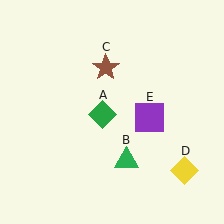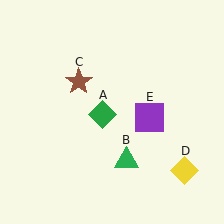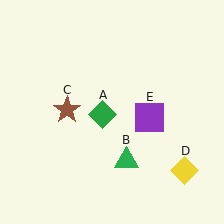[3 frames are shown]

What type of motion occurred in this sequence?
The brown star (object C) rotated counterclockwise around the center of the scene.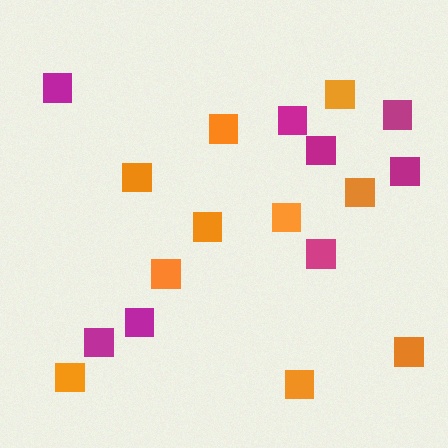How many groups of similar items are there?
There are 2 groups: one group of orange squares (10) and one group of magenta squares (8).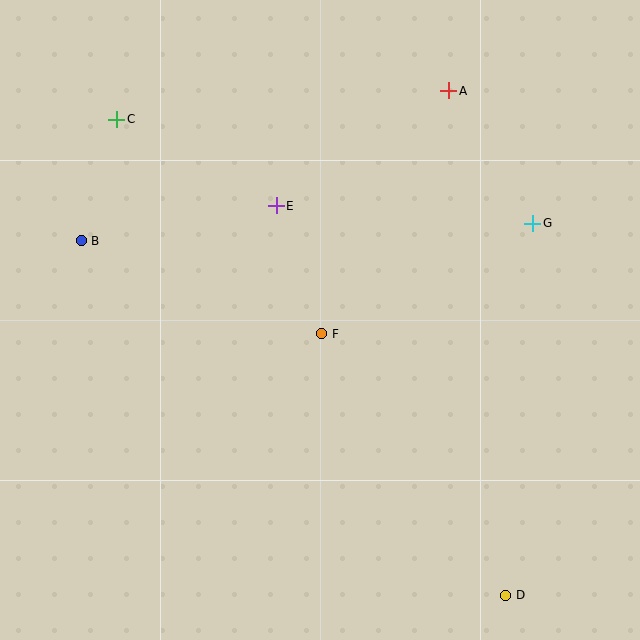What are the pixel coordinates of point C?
Point C is at (117, 119).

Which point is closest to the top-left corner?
Point C is closest to the top-left corner.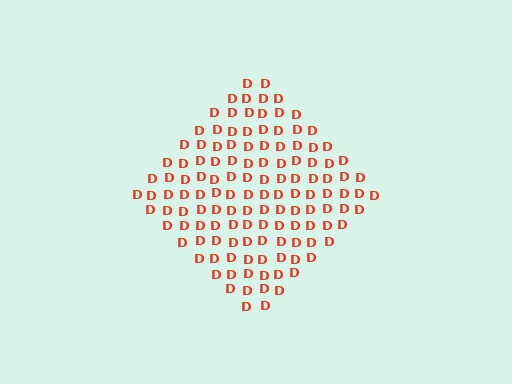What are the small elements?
The small elements are letter D's.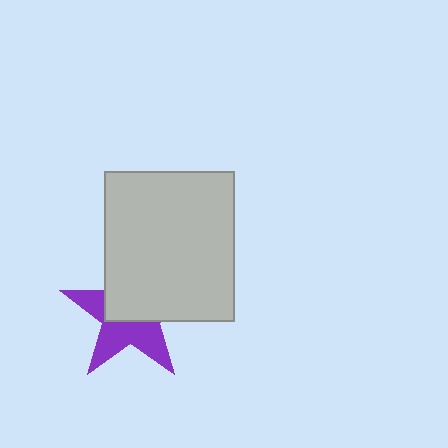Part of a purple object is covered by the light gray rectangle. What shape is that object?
It is a star.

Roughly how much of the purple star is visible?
About half of it is visible (roughly 49%).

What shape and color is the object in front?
The object in front is a light gray rectangle.